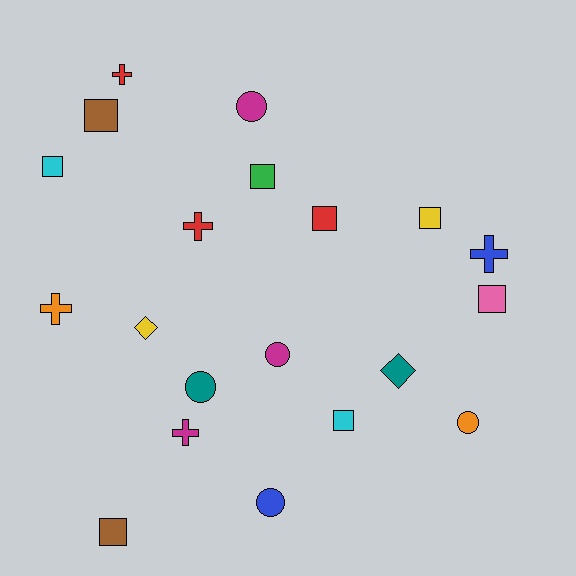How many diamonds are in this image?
There are 2 diamonds.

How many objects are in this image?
There are 20 objects.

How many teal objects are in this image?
There are 2 teal objects.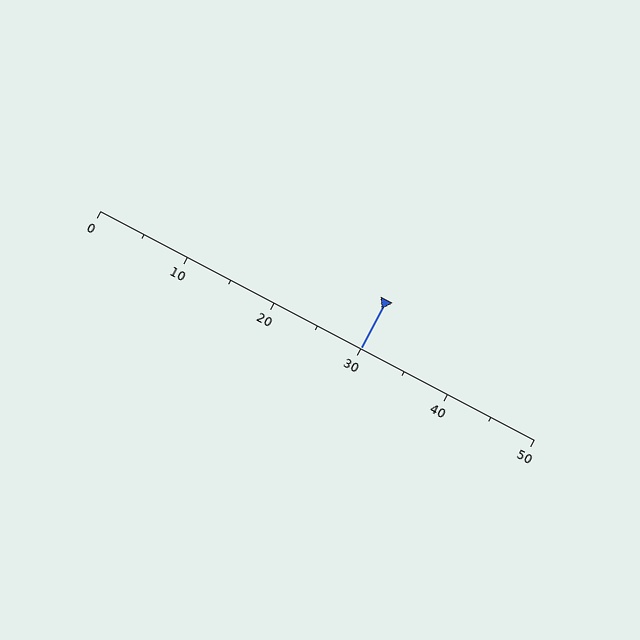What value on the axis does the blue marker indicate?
The marker indicates approximately 30.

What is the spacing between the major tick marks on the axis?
The major ticks are spaced 10 apart.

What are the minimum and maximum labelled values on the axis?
The axis runs from 0 to 50.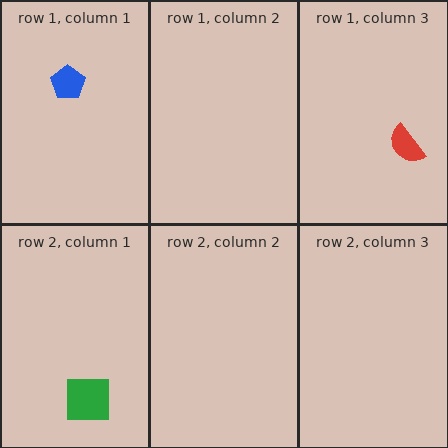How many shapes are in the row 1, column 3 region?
1.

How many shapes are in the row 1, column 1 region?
1.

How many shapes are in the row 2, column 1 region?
1.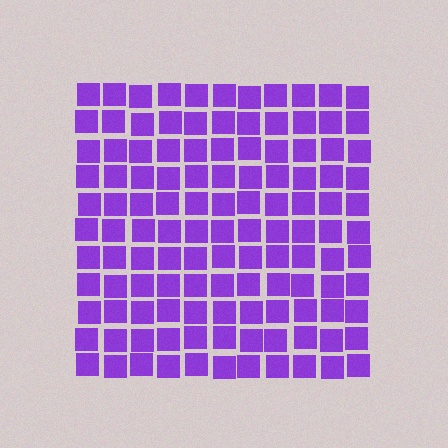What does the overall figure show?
The overall figure shows a square.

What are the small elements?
The small elements are squares.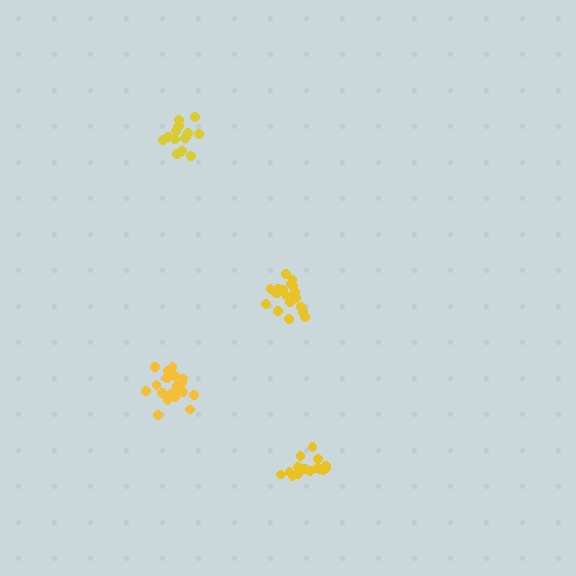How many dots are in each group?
Group 1: 15 dots, Group 2: 20 dots, Group 3: 19 dots, Group 4: 15 dots (69 total).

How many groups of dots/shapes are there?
There are 4 groups.